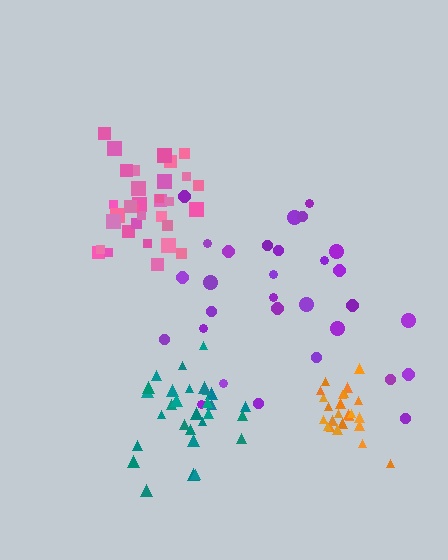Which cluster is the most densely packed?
Orange.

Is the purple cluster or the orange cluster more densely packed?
Orange.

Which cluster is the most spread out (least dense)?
Purple.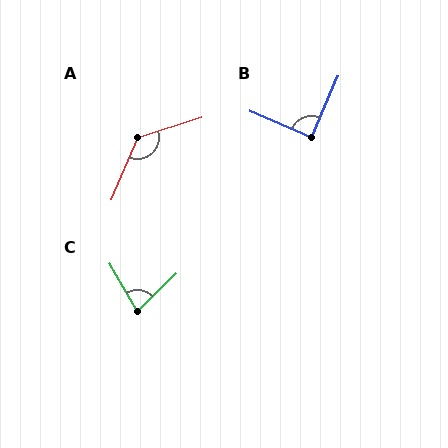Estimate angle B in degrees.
Approximately 90 degrees.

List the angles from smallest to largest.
C (76°), B (90°), A (130°).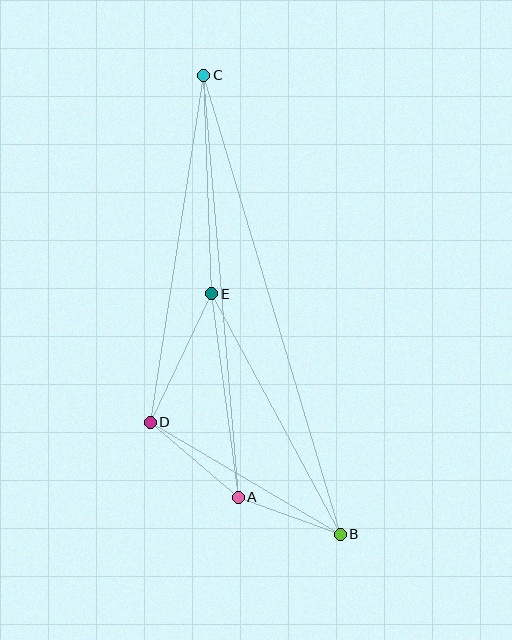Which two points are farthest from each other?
Points B and C are farthest from each other.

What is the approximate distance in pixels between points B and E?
The distance between B and E is approximately 273 pixels.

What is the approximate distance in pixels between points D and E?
The distance between D and E is approximately 142 pixels.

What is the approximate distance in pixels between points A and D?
The distance between A and D is approximately 115 pixels.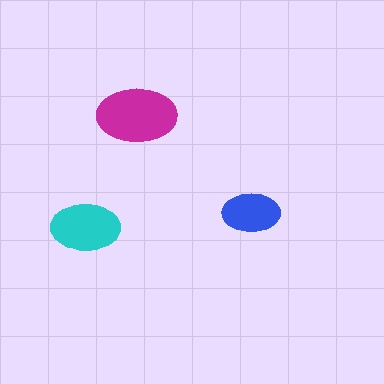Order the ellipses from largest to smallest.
the magenta one, the cyan one, the blue one.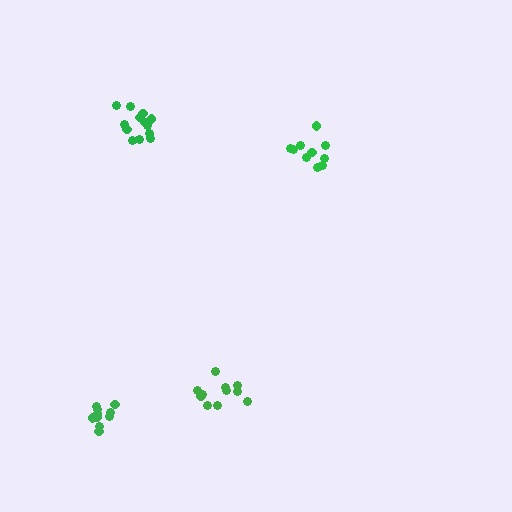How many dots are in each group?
Group 1: 11 dots, Group 2: 10 dots, Group 3: 10 dots, Group 4: 13 dots (44 total).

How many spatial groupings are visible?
There are 4 spatial groupings.